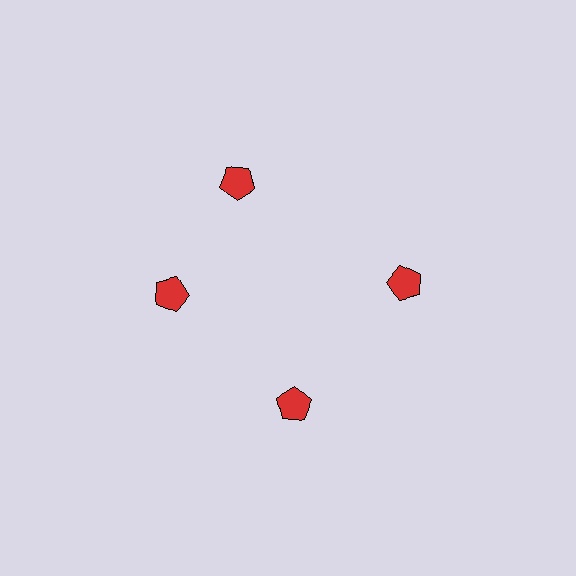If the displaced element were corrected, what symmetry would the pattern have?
It would have 4-fold rotational symmetry — the pattern would map onto itself every 90 degrees.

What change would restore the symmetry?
The symmetry would be restored by rotating it back into even spacing with its neighbors so that all 4 pentagons sit at equal angles and equal distance from the center.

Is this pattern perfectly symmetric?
No. The 4 red pentagons are arranged in a ring, but one element near the 12 o'clock position is rotated out of alignment along the ring, breaking the 4-fold rotational symmetry.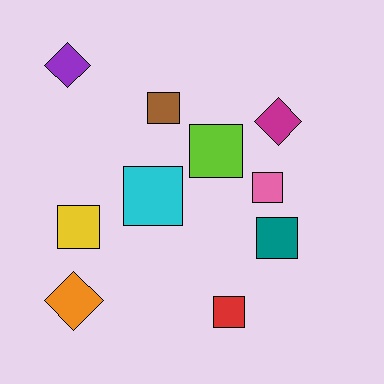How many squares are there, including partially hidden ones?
There are 7 squares.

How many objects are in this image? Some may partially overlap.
There are 10 objects.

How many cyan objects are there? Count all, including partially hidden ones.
There is 1 cyan object.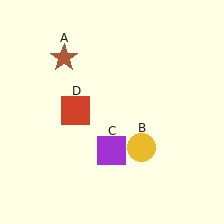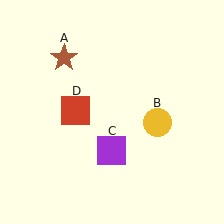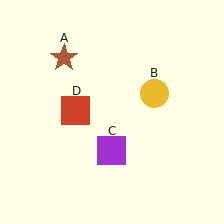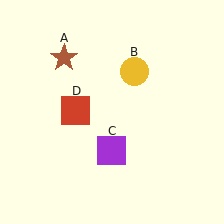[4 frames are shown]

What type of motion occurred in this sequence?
The yellow circle (object B) rotated counterclockwise around the center of the scene.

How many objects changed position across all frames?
1 object changed position: yellow circle (object B).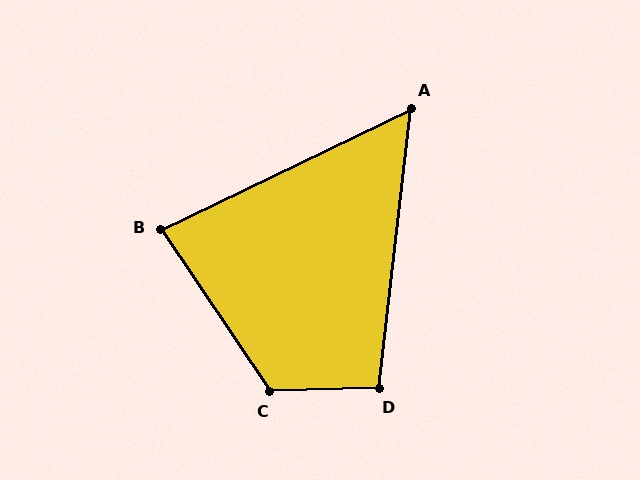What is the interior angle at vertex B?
Approximately 82 degrees (acute).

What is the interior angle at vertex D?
Approximately 98 degrees (obtuse).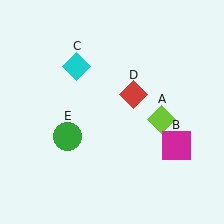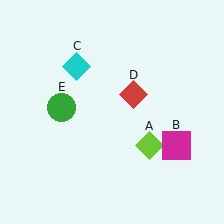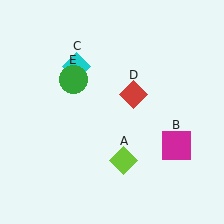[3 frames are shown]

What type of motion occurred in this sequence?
The lime diamond (object A), green circle (object E) rotated clockwise around the center of the scene.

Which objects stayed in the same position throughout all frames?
Magenta square (object B) and cyan diamond (object C) and red diamond (object D) remained stationary.